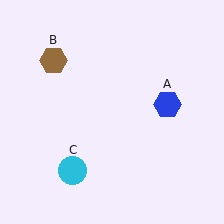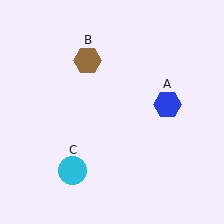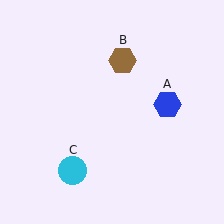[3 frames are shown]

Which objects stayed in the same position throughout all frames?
Blue hexagon (object A) and cyan circle (object C) remained stationary.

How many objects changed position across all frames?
1 object changed position: brown hexagon (object B).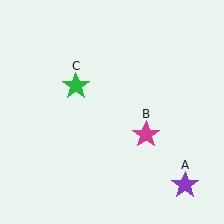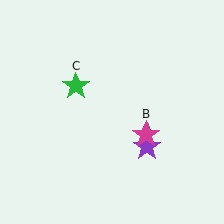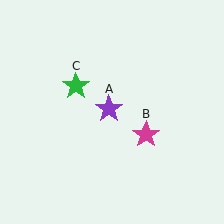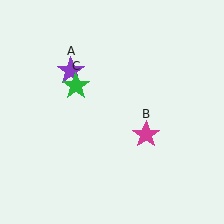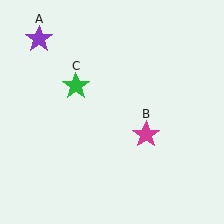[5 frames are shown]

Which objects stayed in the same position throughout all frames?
Magenta star (object B) and green star (object C) remained stationary.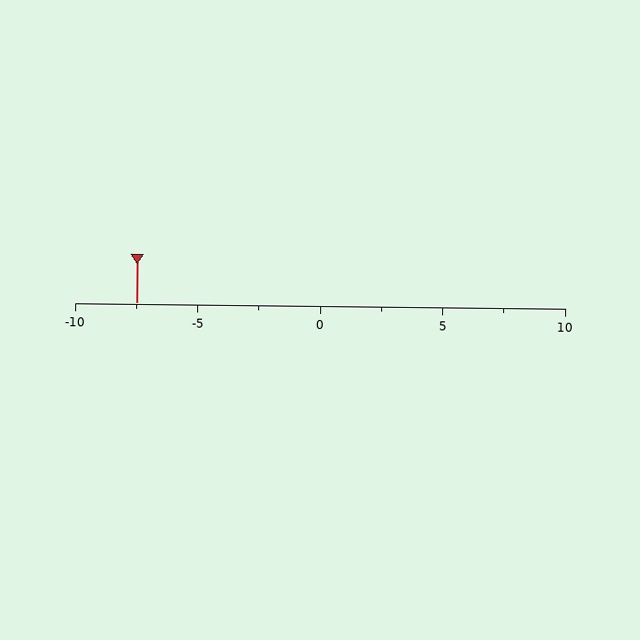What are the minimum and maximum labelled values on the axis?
The axis runs from -10 to 10.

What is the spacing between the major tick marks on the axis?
The major ticks are spaced 5 apart.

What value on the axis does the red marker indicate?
The marker indicates approximately -7.5.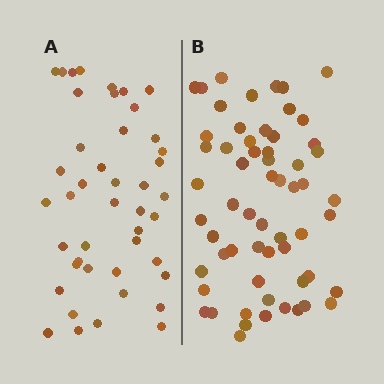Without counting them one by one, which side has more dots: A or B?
Region B (the right region) has more dots.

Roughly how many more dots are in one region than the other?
Region B has approximately 15 more dots than region A.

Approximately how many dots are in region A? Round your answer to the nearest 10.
About 40 dots. (The exact count is 44, which rounds to 40.)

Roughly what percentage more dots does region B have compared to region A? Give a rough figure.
About 35% more.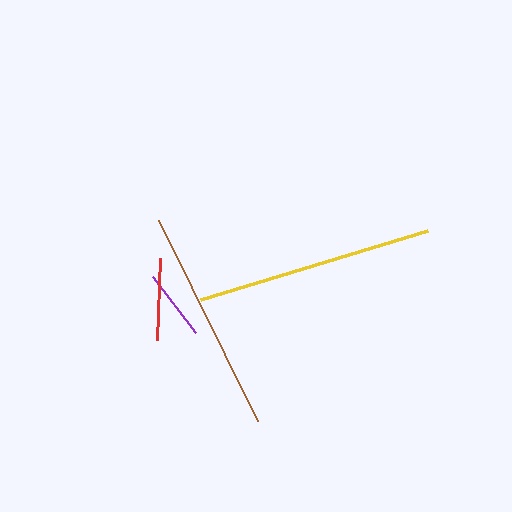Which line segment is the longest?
The yellow line is the longest at approximately 237 pixels.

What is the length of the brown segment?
The brown segment is approximately 224 pixels long.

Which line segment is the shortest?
The purple line is the shortest at approximately 71 pixels.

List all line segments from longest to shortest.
From longest to shortest: yellow, brown, red, purple.